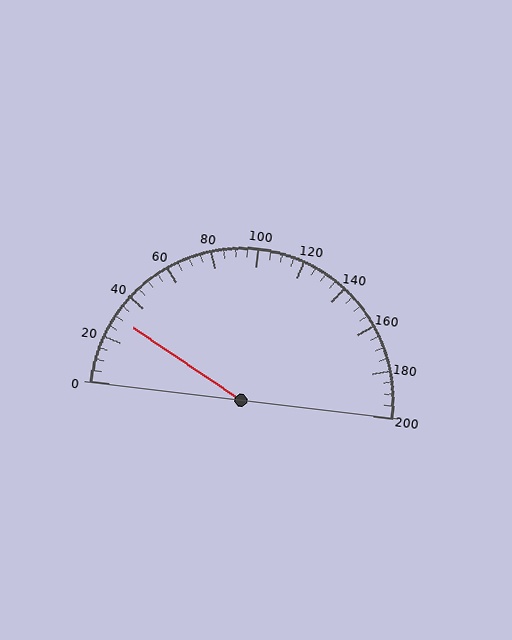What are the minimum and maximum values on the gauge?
The gauge ranges from 0 to 200.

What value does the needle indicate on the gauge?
The needle indicates approximately 30.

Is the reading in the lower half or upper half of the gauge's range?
The reading is in the lower half of the range (0 to 200).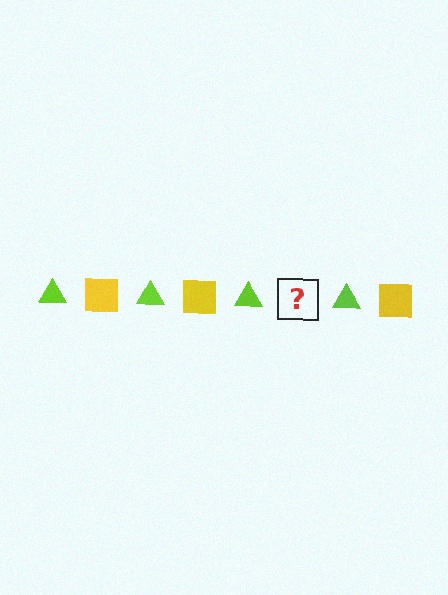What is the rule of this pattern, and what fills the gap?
The rule is that the pattern alternates between lime triangle and yellow square. The gap should be filled with a yellow square.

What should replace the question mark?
The question mark should be replaced with a yellow square.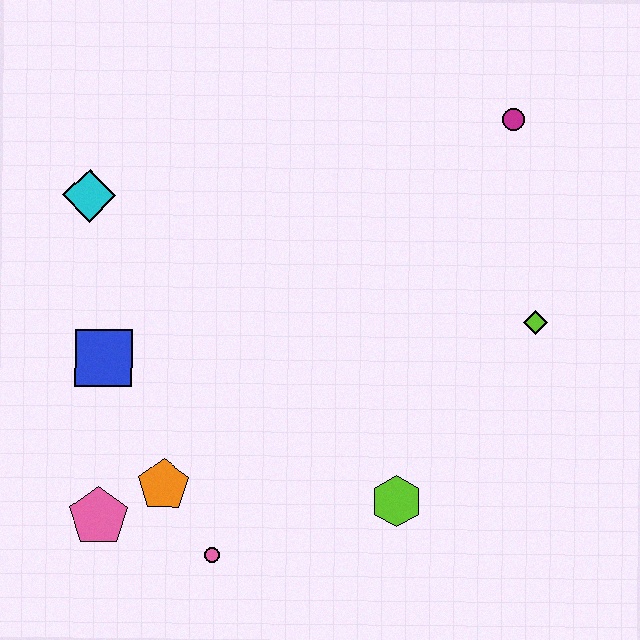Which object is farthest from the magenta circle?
The pink pentagon is farthest from the magenta circle.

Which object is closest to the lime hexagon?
The pink circle is closest to the lime hexagon.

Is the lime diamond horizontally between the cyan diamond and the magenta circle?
No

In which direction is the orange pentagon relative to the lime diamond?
The orange pentagon is to the left of the lime diamond.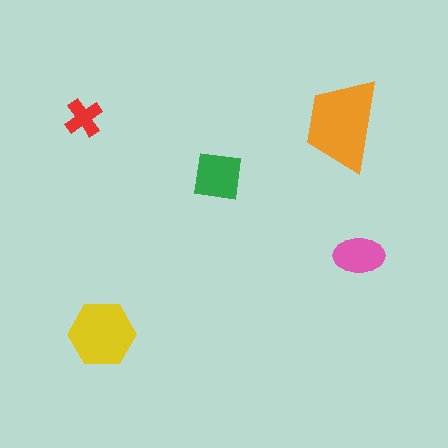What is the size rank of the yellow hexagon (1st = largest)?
2nd.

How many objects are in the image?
There are 5 objects in the image.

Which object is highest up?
The red cross is topmost.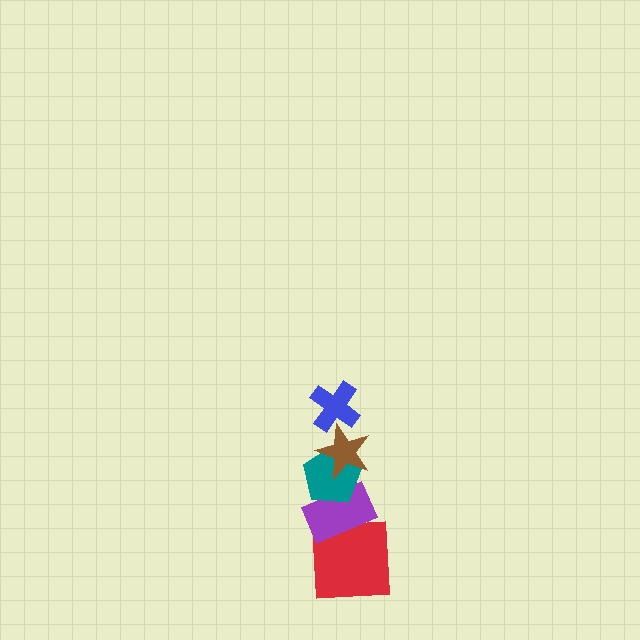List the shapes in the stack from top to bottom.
From top to bottom: the blue cross, the brown star, the teal pentagon, the purple rectangle, the red square.